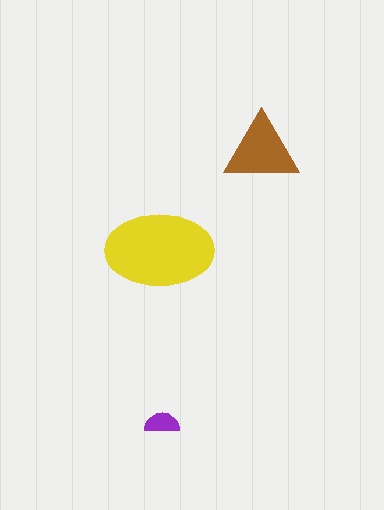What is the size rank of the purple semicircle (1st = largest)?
3rd.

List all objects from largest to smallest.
The yellow ellipse, the brown triangle, the purple semicircle.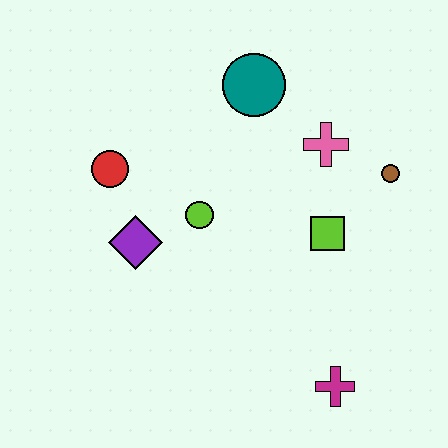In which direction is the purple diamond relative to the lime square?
The purple diamond is to the left of the lime square.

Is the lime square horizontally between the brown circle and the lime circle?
Yes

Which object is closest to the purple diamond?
The lime circle is closest to the purple diamond.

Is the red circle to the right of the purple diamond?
No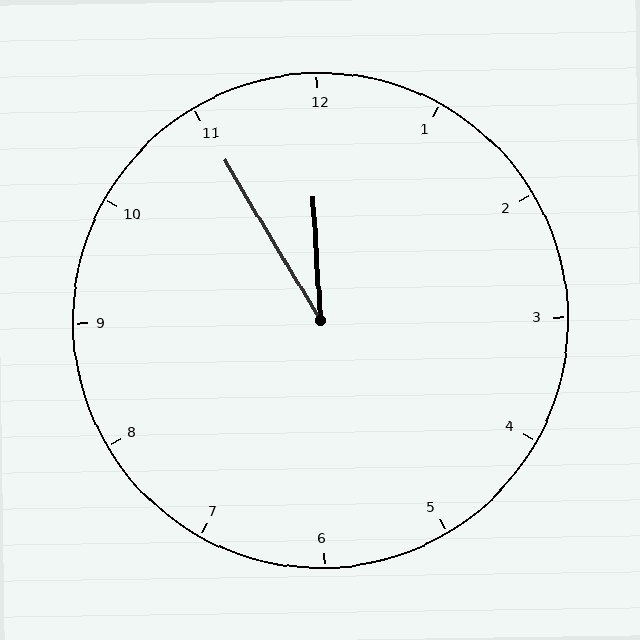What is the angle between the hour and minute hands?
Approximately 28 degrees.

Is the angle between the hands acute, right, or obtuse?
It is acute.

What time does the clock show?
11:55.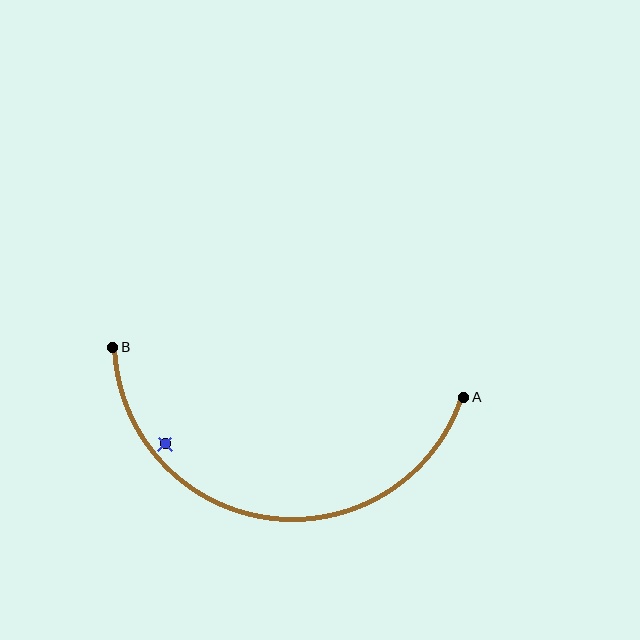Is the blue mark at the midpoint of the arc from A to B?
No — the blue mark does not lie on the arc at all. It sits slightly inside the curve.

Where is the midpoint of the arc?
The arc midpoint is the point on the curve farthest from the straight line joining A and B. It sits below that line.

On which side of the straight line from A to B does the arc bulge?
The arc bulges below the straight line connecting A and B.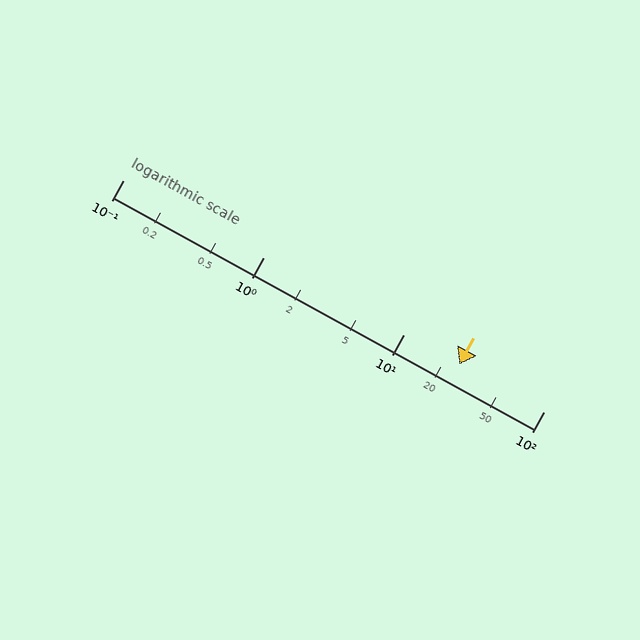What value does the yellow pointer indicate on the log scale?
The pointer indicates approximately 25.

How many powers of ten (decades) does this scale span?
The scale spans 3 decades, from 0.1 to 100.